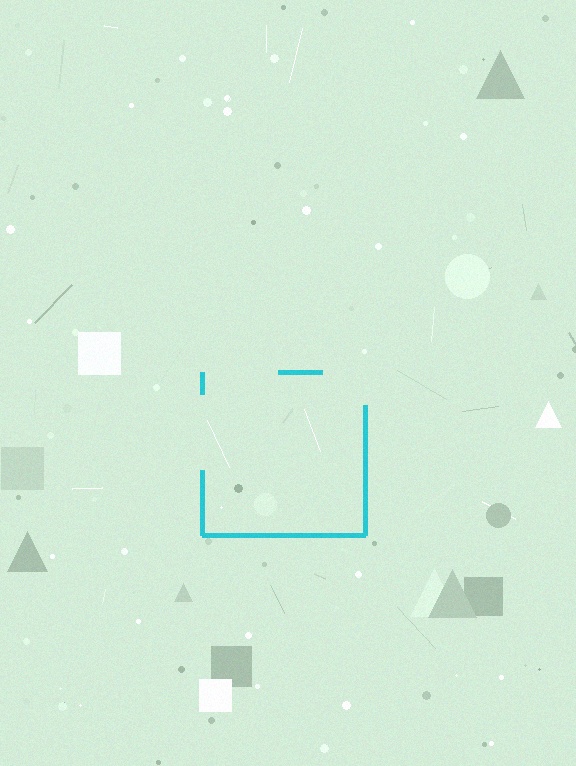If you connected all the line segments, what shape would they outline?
They would outline a square.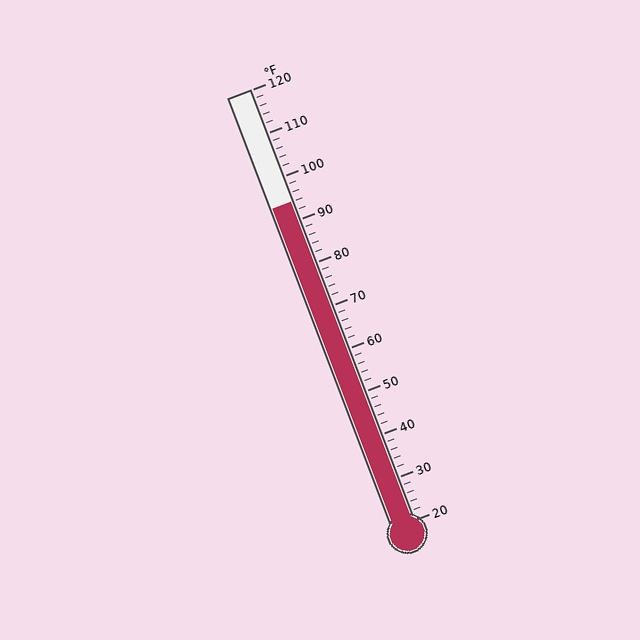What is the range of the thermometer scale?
The thermometer scale ranges from 20°F to 120°F.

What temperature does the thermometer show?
The thermometer shows approximately 94°F.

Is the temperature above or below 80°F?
The temperature is above 80°F.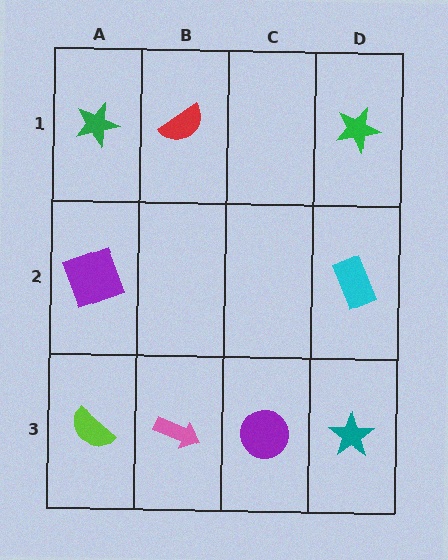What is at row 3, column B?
A pink arrow.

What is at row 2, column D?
A cyan rectangle.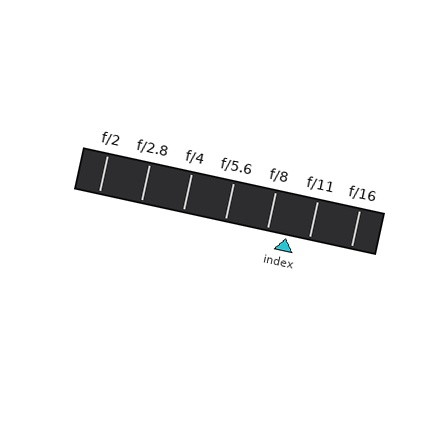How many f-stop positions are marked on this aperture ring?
There are 7 f-stop positions marked.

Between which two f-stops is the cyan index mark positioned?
The index mark is between f/8 and f/11.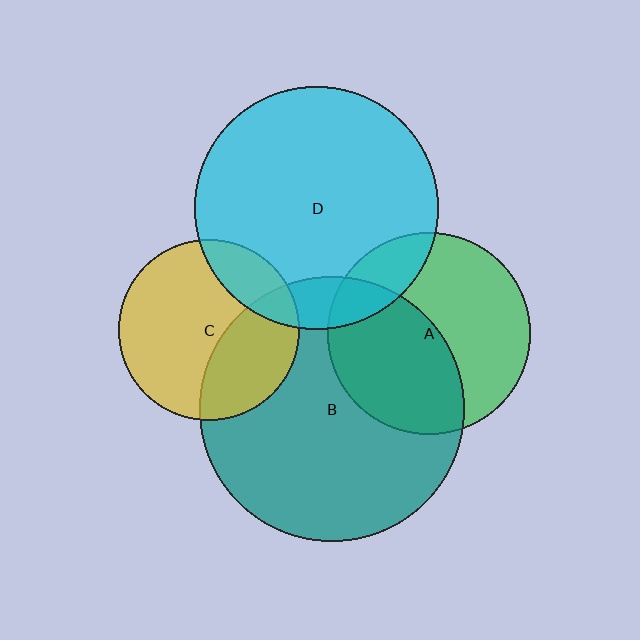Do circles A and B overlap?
Yes.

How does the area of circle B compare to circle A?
Approximately 1.7 times.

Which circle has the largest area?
Circle B (teal).